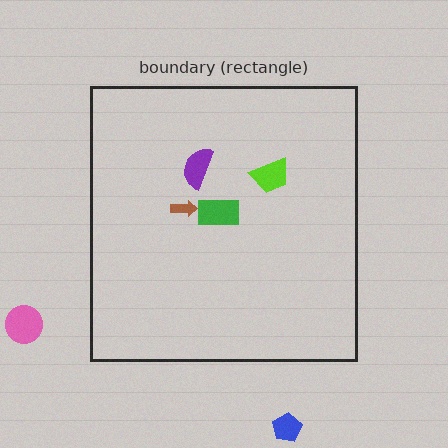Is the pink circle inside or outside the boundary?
Outside.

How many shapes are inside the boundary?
4 inside, 2 outside.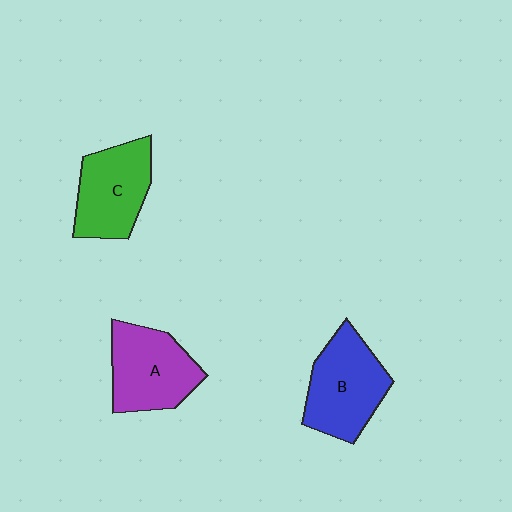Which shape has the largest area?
Shape B (blue).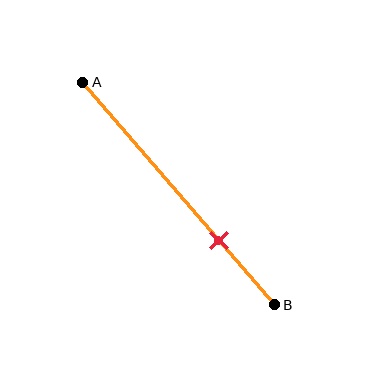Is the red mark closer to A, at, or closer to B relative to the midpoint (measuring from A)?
The red mark is closer to point B than the midpoint of segment AB.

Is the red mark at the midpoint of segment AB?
No, the mark is at about 70% from A, not at the 50% midpoint.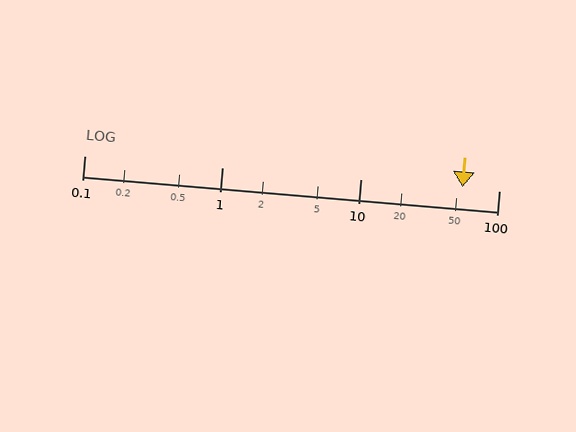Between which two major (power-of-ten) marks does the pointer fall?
The pointer is between 10 and 100.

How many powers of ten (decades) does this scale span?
The scale spans 3 decades, from 0.1 to 100.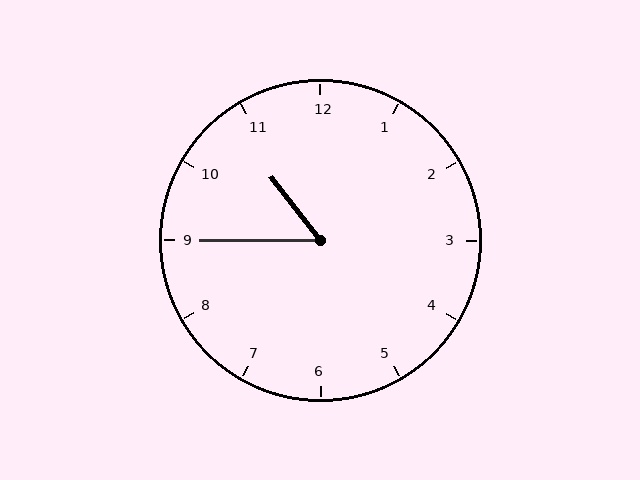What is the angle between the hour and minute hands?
Approximately 52 degrees.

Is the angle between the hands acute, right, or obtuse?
It is acute.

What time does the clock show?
10:45.